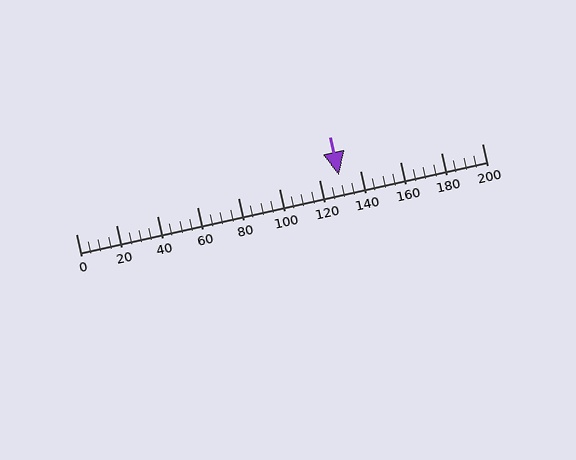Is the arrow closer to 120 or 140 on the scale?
The arrow is closer to 120.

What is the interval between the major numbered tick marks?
The major tick marks are spaced 20 units apart.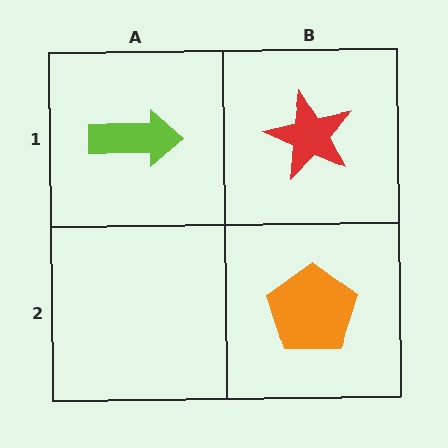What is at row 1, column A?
A lime arrow.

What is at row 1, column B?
A red star.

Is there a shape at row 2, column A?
No, that cell is empty.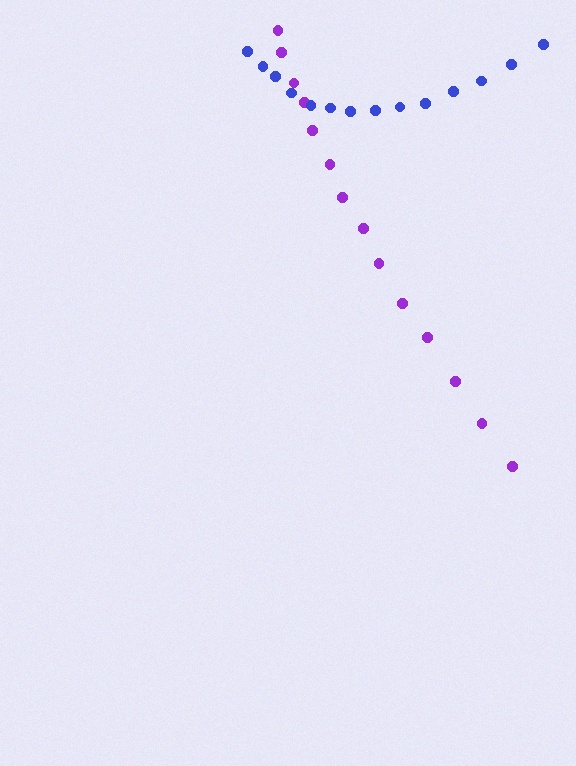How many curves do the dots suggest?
There are 2 distinct paths.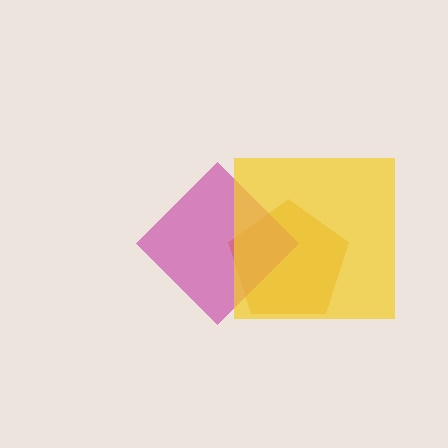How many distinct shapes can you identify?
There are 3 distinct shapes: an orange pentagon, a magenta diamond, a yellow square.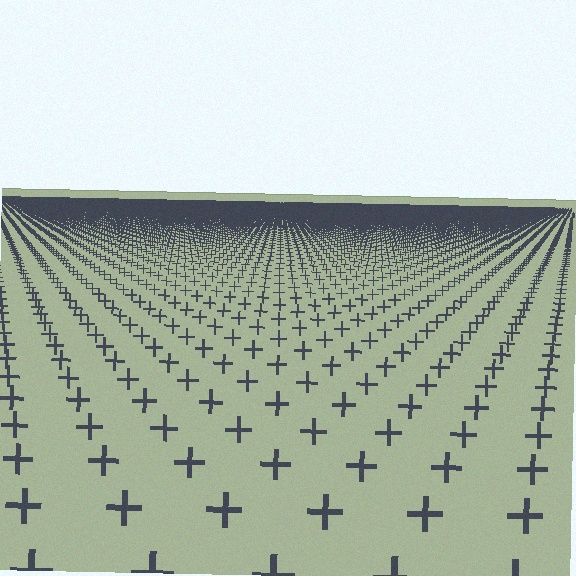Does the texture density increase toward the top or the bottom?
Density increases toward the top.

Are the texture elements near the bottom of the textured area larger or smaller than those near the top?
Larger. Near the bottom, elements are closer to the viewer and appear at a bigger on-screen size.